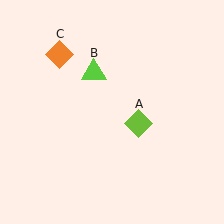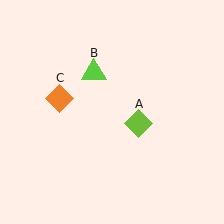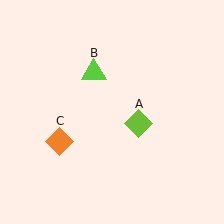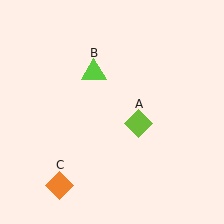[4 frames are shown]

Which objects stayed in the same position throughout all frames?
Lime diamond (object A) and lime triangle (object B) remained stationary.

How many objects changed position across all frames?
1 object changed position: orange diamond (object C).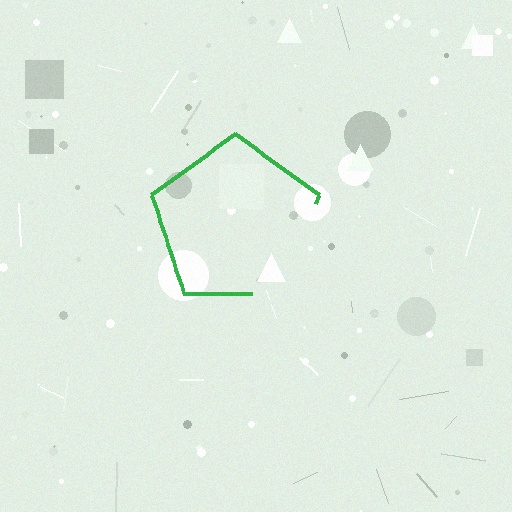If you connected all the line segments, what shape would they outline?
They would outline a pentagon.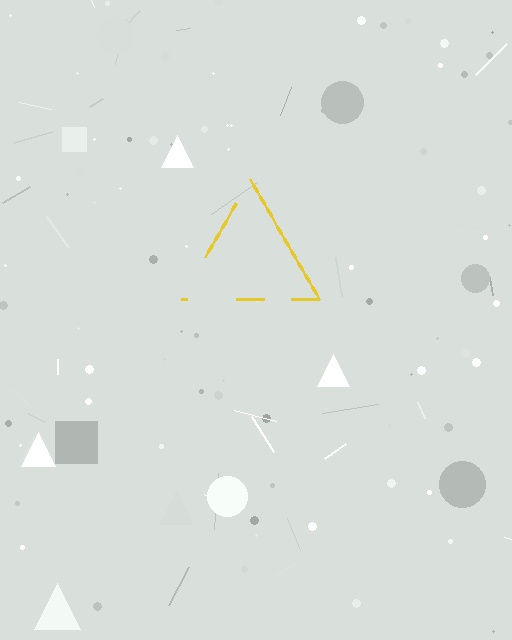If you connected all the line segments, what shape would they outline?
They would outline a triangle.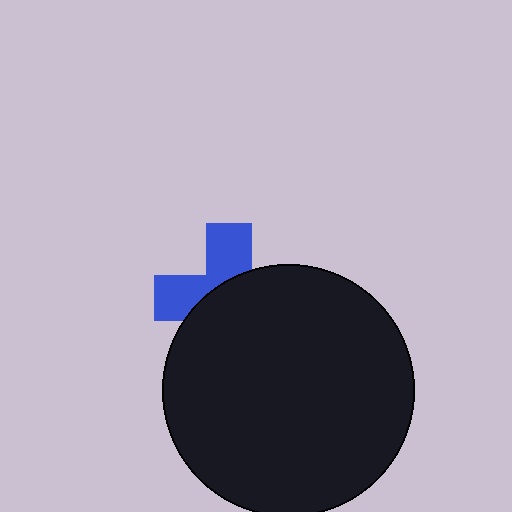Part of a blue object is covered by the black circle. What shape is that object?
It is a cross.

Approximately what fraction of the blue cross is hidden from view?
Roughly 60% of the blue cross is hidden behind the black circle.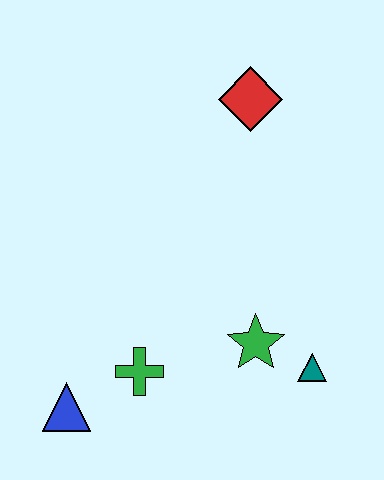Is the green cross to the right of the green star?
No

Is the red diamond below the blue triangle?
No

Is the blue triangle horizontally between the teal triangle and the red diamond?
No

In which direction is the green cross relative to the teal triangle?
The green cross is to the left of the teal triangle.